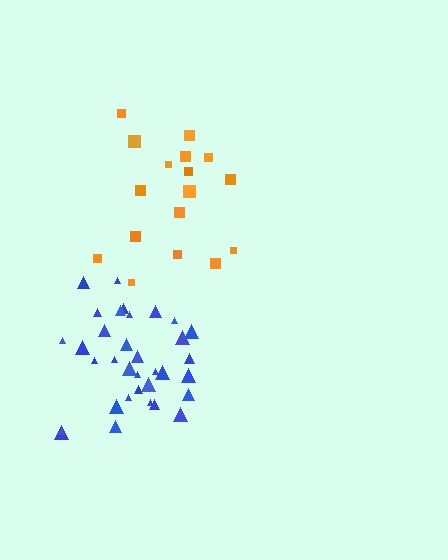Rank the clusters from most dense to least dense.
blue, orange.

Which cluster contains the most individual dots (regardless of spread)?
Blue (35).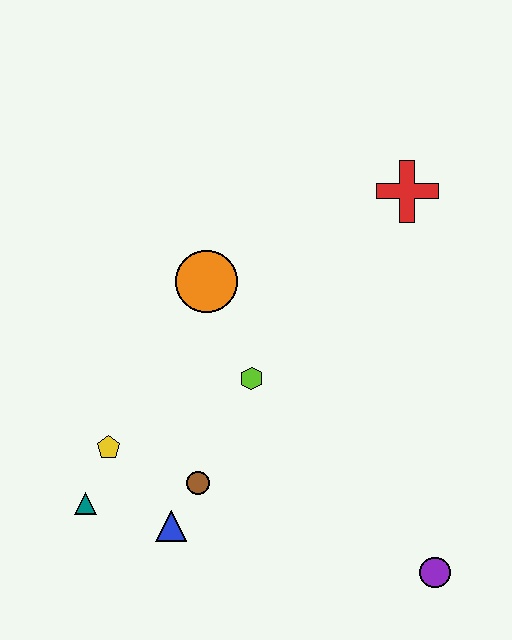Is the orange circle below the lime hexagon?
No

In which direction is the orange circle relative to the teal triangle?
The orange circle is above the teal triangle.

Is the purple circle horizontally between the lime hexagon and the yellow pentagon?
No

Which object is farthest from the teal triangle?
The red cross is farthest from the teal triangle.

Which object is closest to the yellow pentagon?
The teal triangle is closest to the yellow pentagon.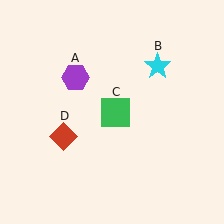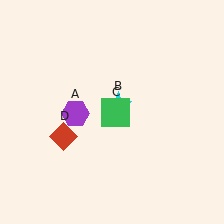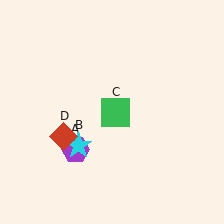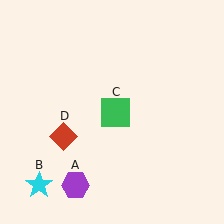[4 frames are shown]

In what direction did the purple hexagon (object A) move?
The purple hexagon (object A) moved down.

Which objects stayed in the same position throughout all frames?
Green square (object C) and red diamond (object D) remained stationary.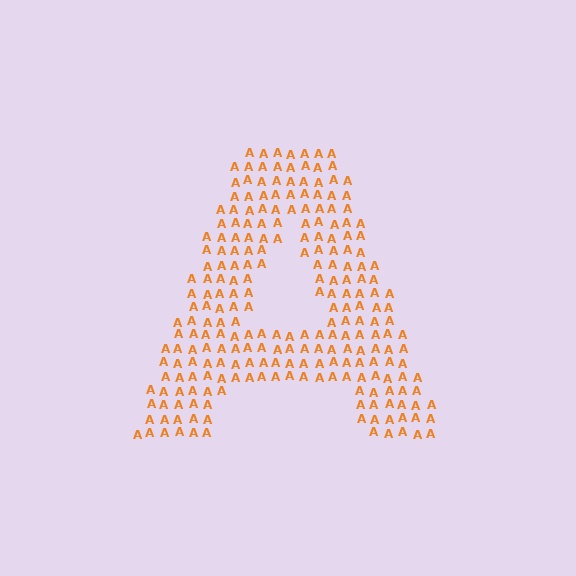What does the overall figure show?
The overall figure shows the letter A.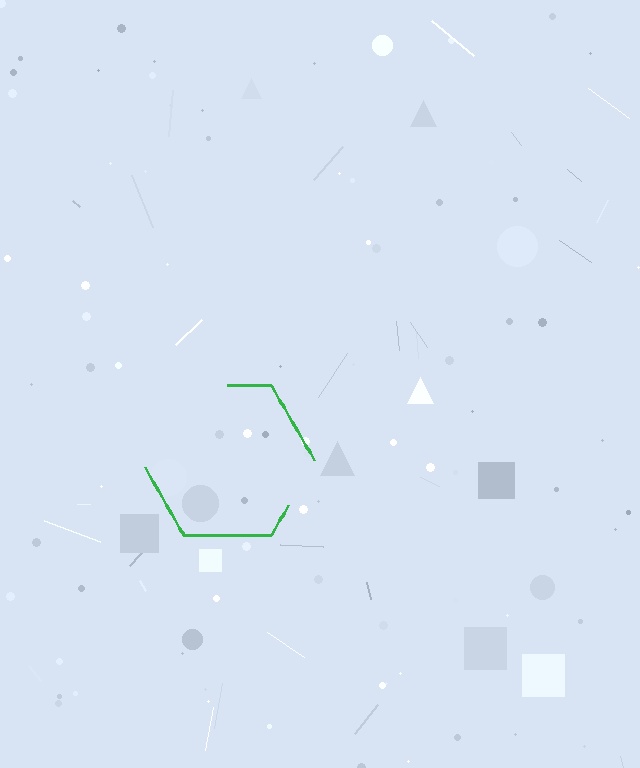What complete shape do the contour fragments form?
The contour fragments form a hexagon.